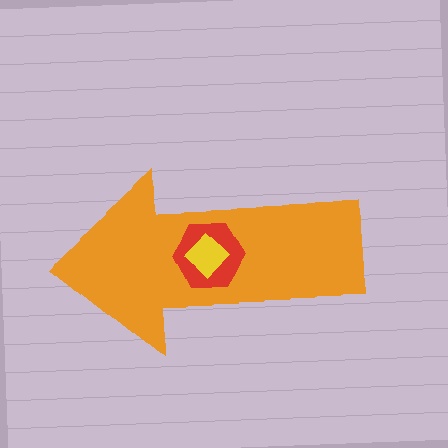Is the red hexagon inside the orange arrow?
Yes.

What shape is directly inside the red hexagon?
The yellow diamond.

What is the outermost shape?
The orange arrow.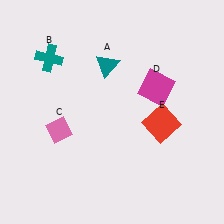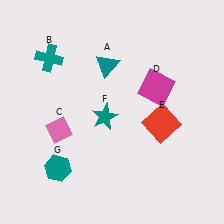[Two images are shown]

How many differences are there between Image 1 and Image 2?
There are 2 differences between the two images.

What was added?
A teal star (F), a teal hexagon (G) were added in Image 2.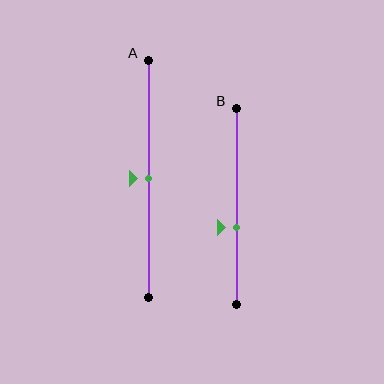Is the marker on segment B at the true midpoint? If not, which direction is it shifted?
No, the marker on segment B is shifted downward by about 11% of the segment length.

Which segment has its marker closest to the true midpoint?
Segment A has its marker closest to the true midpoint.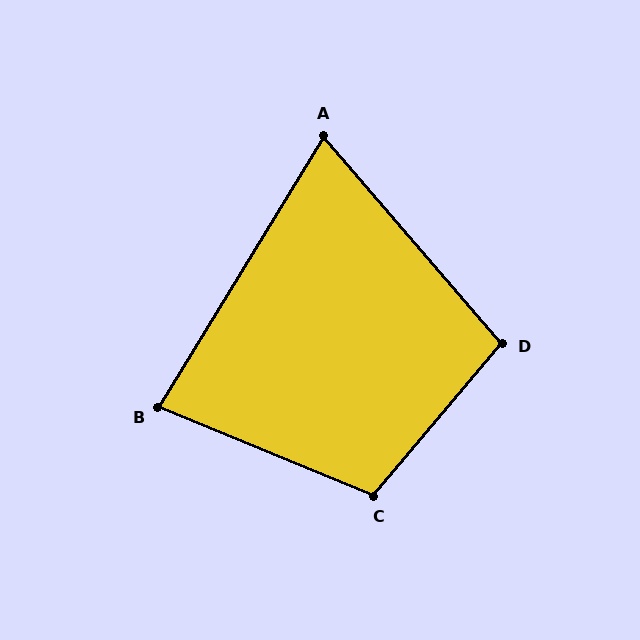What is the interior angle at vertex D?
Approximately 99 degrees (obtuse).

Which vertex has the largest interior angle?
C, at approximately 108 degrees.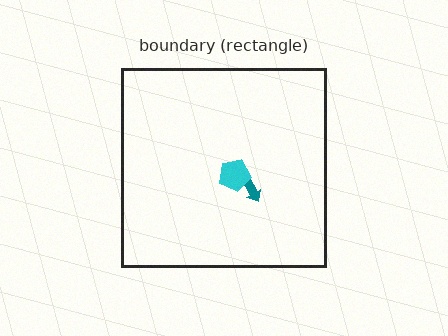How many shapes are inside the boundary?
2 inside, 0 outside.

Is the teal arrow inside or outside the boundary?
Inside.